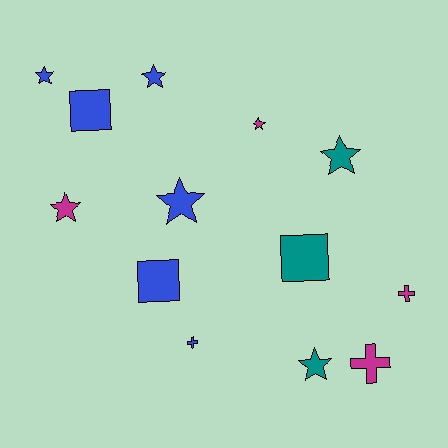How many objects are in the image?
There are 13 objects.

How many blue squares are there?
There are 2 blue squares.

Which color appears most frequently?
Blue, with 6 objects.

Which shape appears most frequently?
Star, with 7 objects.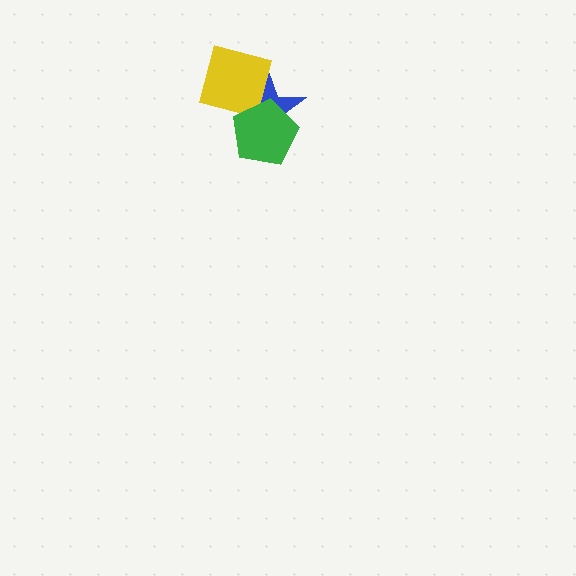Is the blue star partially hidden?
Yes, it is partially covered by another shape.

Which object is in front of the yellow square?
The green pentagon is in front of the yellow square.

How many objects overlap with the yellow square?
2 objects overlap with the yellow square.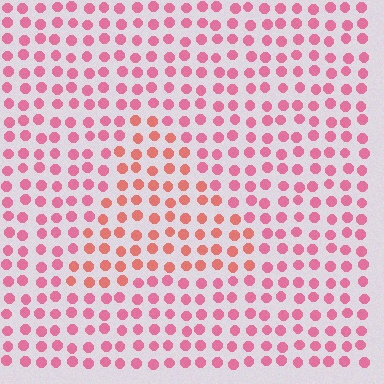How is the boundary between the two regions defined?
The boundary is defined purely by a slight shift in hue (about 26 degrees). Spacing, size, and orientation are identical on both sides.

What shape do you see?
I see a triangle.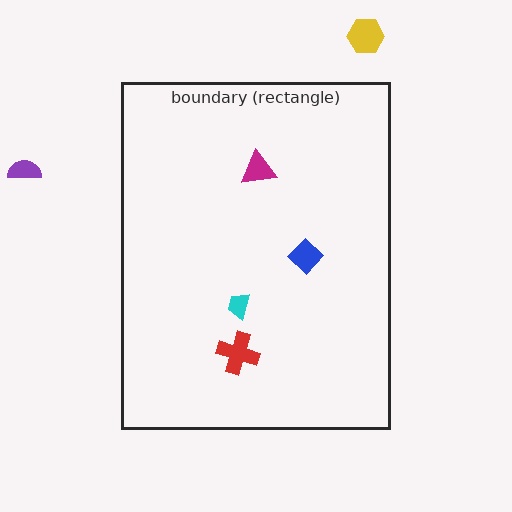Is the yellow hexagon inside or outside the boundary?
Outside.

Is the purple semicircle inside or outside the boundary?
Outside.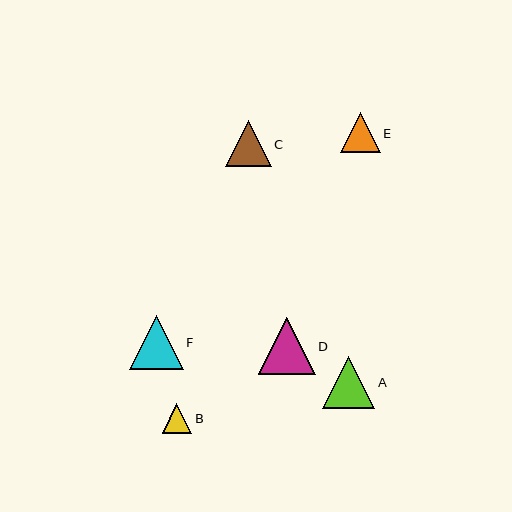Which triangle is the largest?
Triangle D is the largest with a size of approximately 57 pixels.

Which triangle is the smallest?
Triangle B is the smallest with a size of approximately 30 pixels.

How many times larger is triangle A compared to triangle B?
Triangle A is approximately 1.8 times the size of triangle B.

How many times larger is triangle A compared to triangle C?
Triangle A is approximately 1.1 times the size of triangle C.